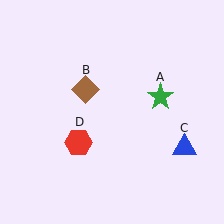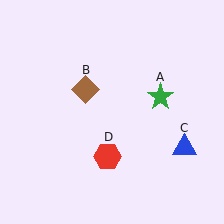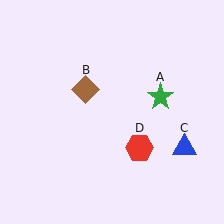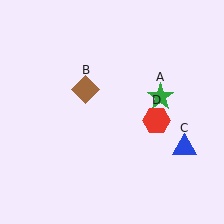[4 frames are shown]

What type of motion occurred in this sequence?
The red hexagon (object D) rotated counterclockwise around the center of the scene.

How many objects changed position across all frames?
1 object changed position: red hexagon (object D).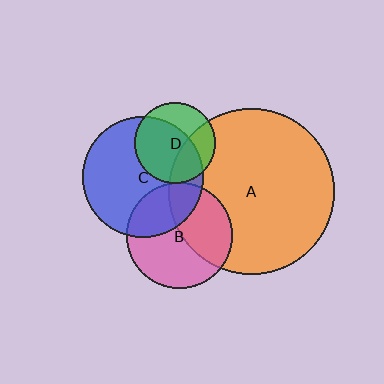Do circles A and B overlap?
Yes.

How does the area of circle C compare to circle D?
Approximately 2.2 times.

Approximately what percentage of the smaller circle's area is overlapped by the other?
Approximately 40%.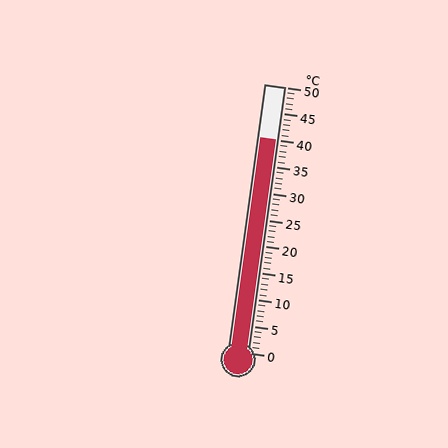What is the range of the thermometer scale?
The thermometer scale ranges from 0°C to 50°C.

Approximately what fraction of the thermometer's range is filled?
The thermometer is filled to approximately 80% of its range.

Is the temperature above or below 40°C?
The temperature is at 40°C.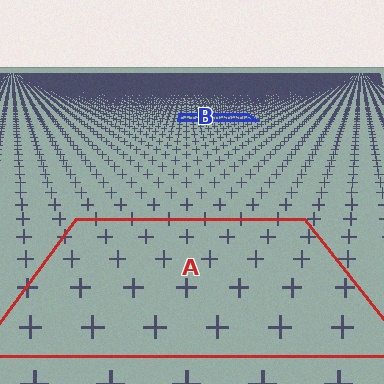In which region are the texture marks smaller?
The texture marks are smaller in region B, because it is farther away.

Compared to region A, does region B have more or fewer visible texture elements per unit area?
Region B has more texture elements per unit area — they are packed more densely because it is farther away.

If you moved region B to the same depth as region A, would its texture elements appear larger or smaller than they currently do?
They would appear larger. At a closer depth, the same texture elements are projected at a bigger on-screen size.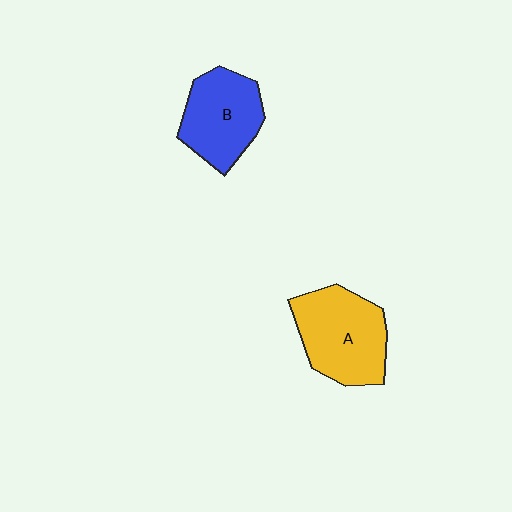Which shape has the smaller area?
Shape B (blue).